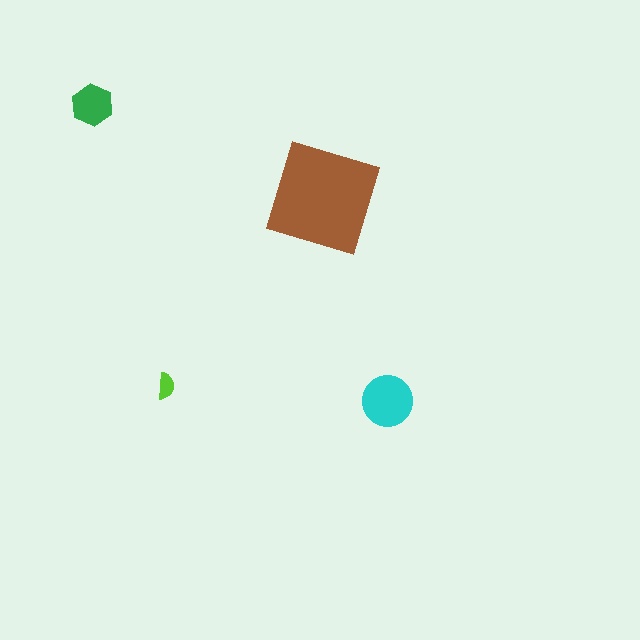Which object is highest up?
The green hexagon is topmost.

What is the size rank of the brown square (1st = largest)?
1st.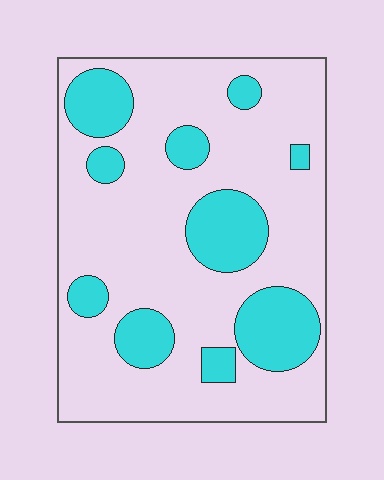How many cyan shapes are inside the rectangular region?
10.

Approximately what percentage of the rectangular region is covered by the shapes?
Approximately 25%.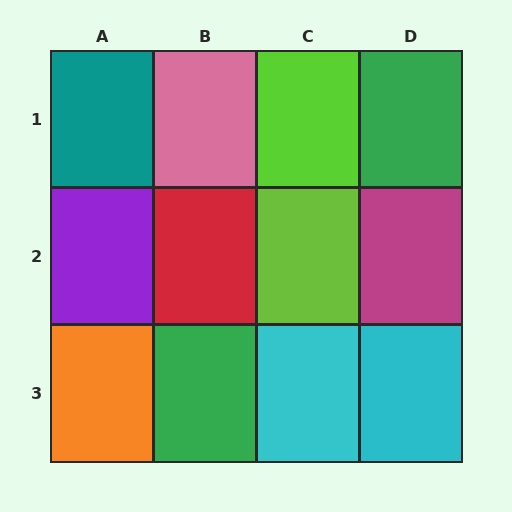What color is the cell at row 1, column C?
Lime.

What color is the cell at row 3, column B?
Green.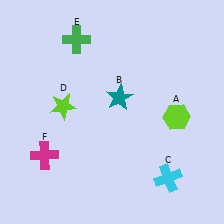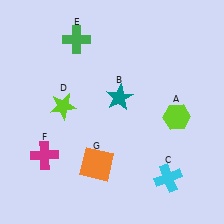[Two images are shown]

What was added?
An orange square (G) was added in Image 2.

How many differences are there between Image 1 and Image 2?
There is 1 difference between the two images.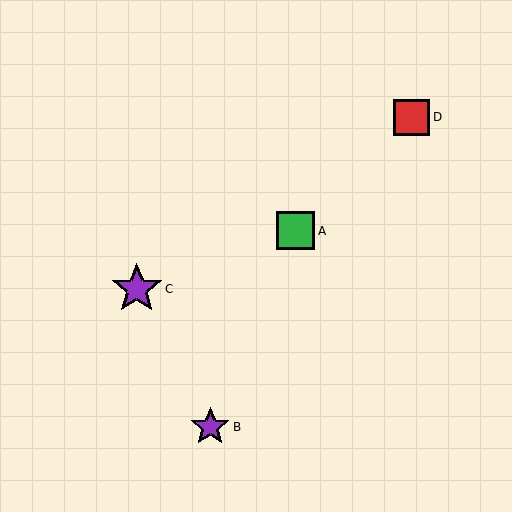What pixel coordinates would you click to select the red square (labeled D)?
Click at (412, 117) to select the red square D.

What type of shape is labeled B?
Shape B is a purple star.